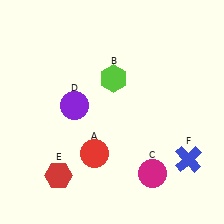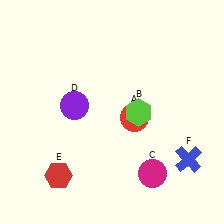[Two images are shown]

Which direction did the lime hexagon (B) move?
The lime hexagon (B) moved down.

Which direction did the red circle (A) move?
The red circle (A) moved right.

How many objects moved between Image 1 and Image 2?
2 objects moved between the two images.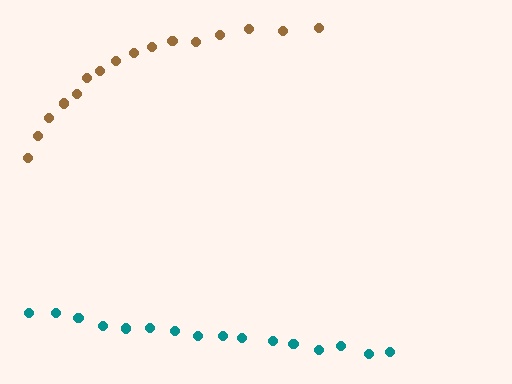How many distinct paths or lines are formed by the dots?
There are 2 distinct paths.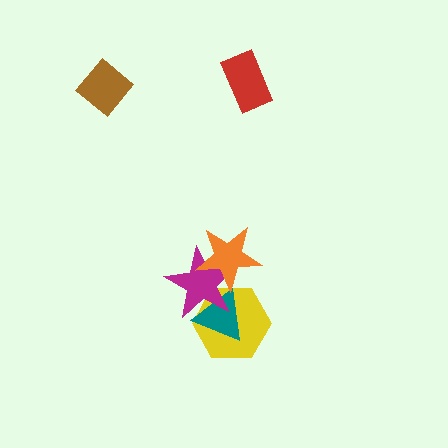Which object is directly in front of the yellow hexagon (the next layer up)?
The teal triangle is directly in front of the yellow hexagon.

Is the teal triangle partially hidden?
Yes, it is partially covered by another shape.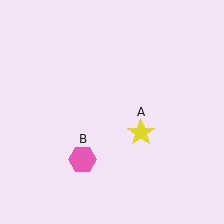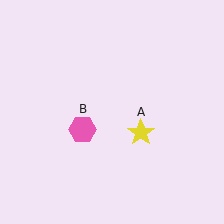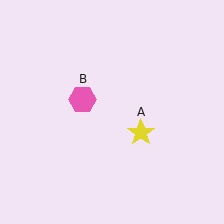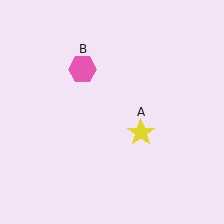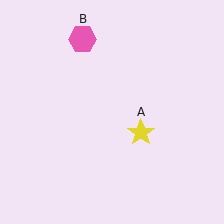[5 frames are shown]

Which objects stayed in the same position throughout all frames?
Yellow star (object A) remained stationary.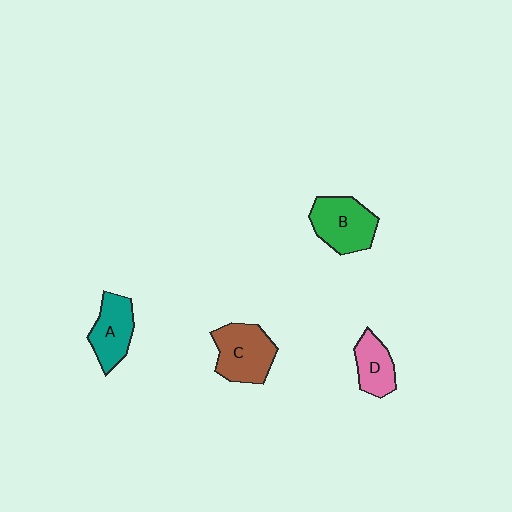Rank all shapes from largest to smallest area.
From largest to smallest: C (brown), B (green), A (teal), D (pink).